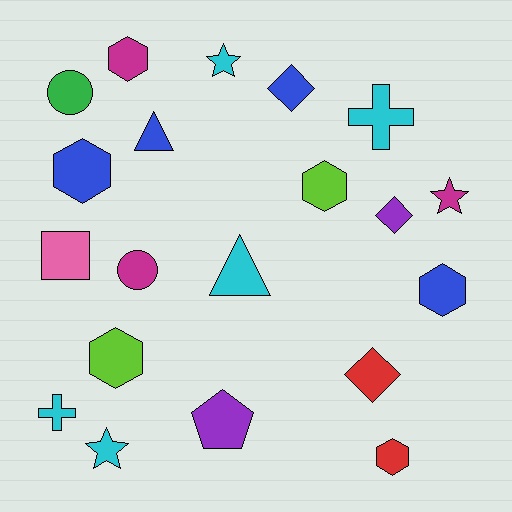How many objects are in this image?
There are 20 objects.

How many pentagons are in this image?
There is 1 pentagon.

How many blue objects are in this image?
There are 4 blue objects.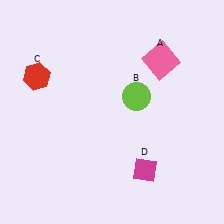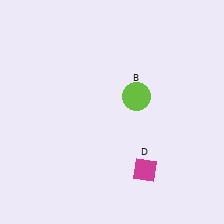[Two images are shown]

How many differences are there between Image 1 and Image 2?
There are 2 differences between the two images.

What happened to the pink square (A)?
The pink square (A) was removed in Image 2. It was in the top-right area of Image 1.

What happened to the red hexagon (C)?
The red hexagon (C) was removed in Image 2. It was in the top-left area of Image 1.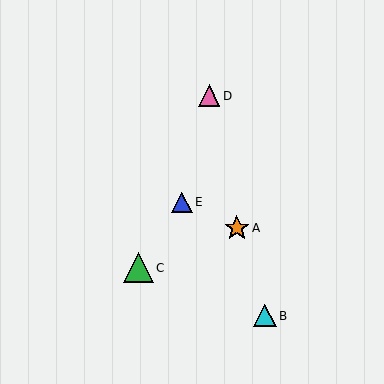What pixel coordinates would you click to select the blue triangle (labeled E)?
Click at (182, 202) to select the blue triangle E.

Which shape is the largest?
The green triangle (labeled C) is the largest.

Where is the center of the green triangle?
The center of the green triangle is at (138, 268).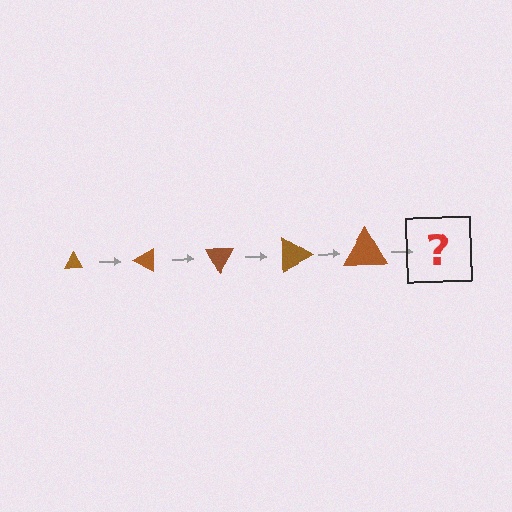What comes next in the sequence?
The next element should be a triangle, larger than the previous one and rotated 150 degrees from the start.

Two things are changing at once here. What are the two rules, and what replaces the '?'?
The two rules are that the triangle grows larger each step and it rotates 30 degrees each step. The '?' should be a triangle, larger than the previous one and rotated 150 degrees from the start.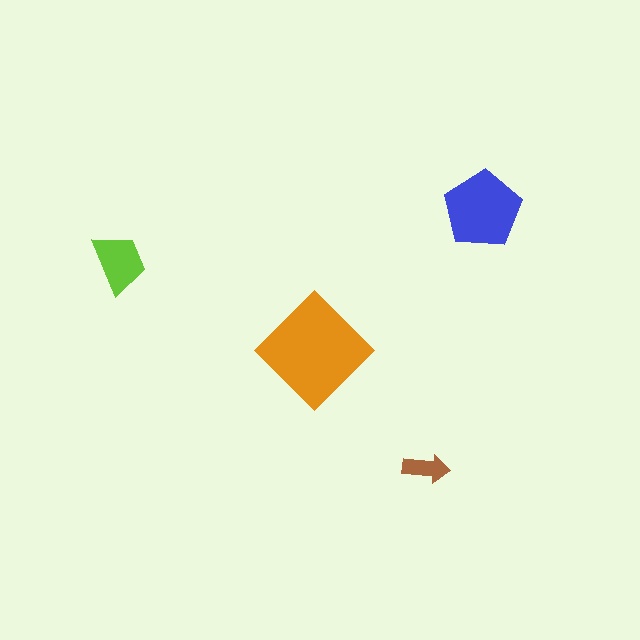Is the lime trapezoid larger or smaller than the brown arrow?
Larger.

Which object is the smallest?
The brown arrow.